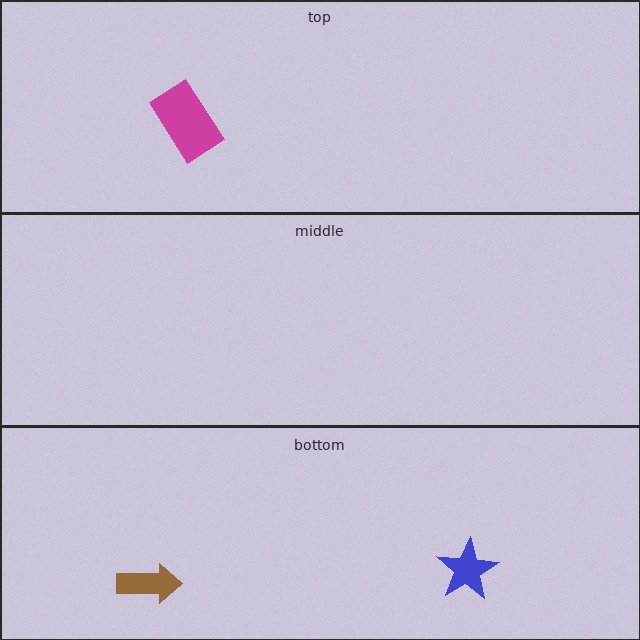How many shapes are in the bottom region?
2.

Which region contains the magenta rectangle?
The top region.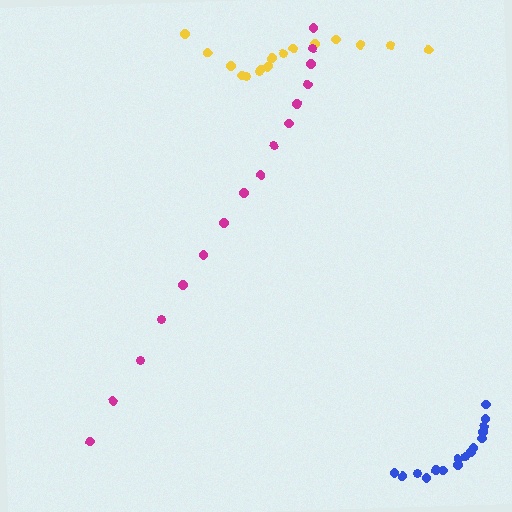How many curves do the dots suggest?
There are 3 distinct paths.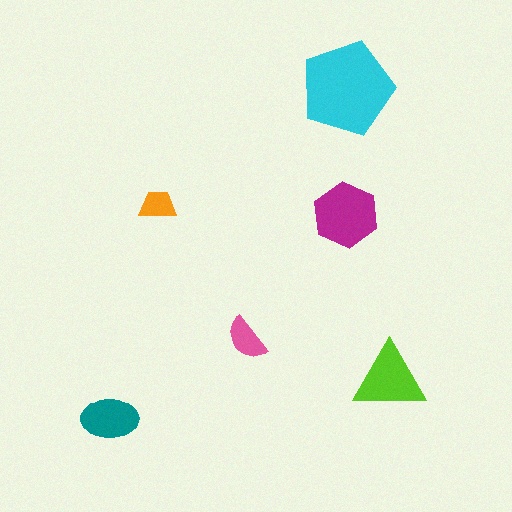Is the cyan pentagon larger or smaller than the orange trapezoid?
Larger.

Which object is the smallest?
The orange trapezoid.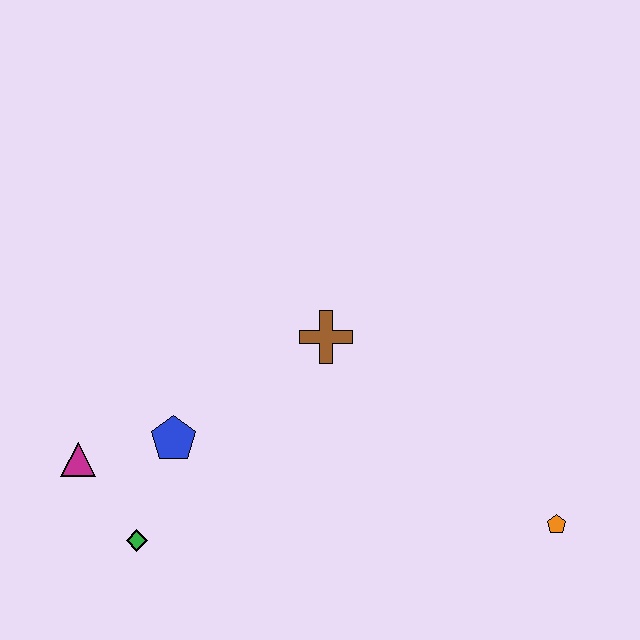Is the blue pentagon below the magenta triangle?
No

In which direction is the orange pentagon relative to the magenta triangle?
The orange pentagon is to the right of the magenta triangle.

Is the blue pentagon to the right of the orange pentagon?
No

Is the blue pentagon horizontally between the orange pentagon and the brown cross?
No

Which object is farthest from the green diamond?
The orange pentagon is farthest from the green diamond.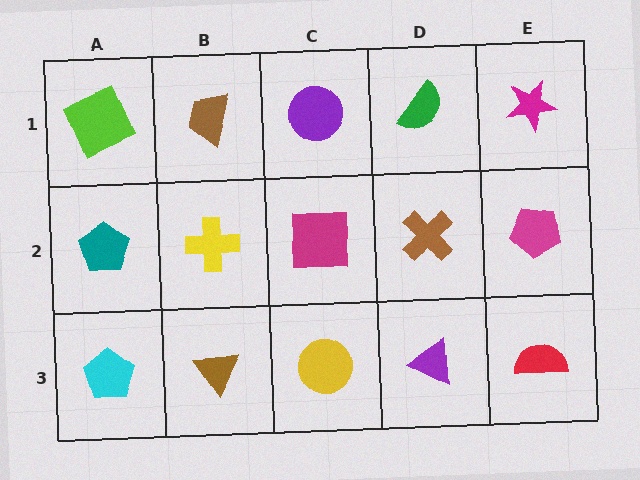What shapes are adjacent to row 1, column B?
A yellow cross (row 2, column B), a lime square (row 1, column A), a purple circle (row 1, column C).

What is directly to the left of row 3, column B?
A cyan pentagon.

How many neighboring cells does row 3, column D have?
3.